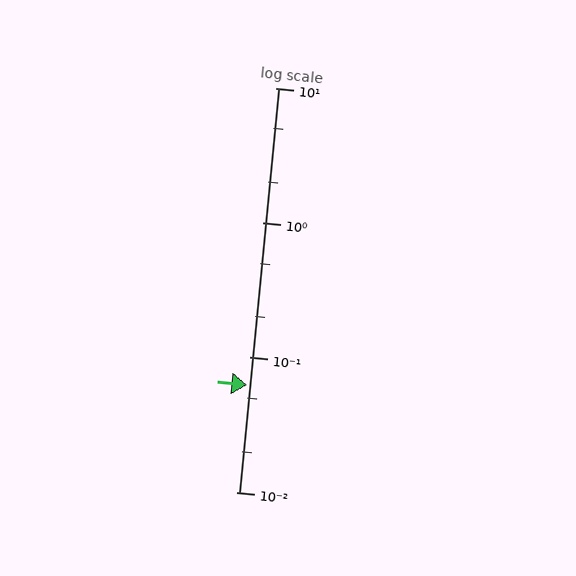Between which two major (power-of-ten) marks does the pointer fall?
The pointer is between 0.01 and 0.1.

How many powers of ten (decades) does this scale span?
The scale spans 3 decades, from 0.01 to 10.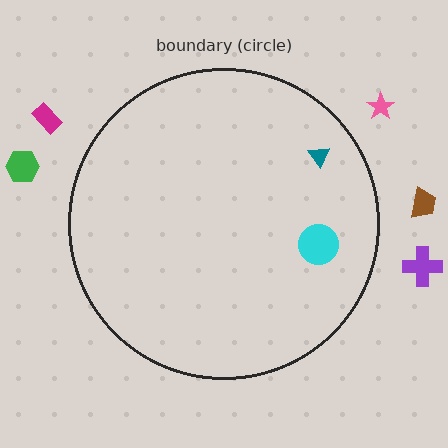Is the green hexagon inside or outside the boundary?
Outside.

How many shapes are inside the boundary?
2 inside, 5 outside.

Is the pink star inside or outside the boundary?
Outside.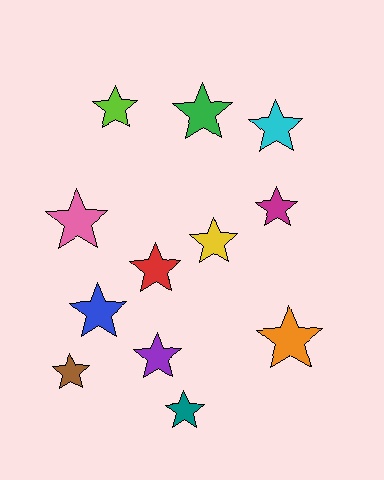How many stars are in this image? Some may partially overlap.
There are 12 stars.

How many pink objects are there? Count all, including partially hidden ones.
There is 1 pink object.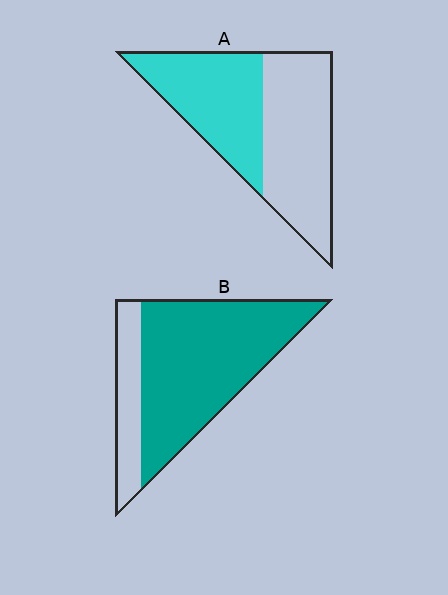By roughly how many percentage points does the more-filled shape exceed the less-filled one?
By roughly 30 percentage points (B over A).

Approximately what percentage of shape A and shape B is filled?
A is approximately 45% and B is approximately 80%.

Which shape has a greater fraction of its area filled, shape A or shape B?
Shape B.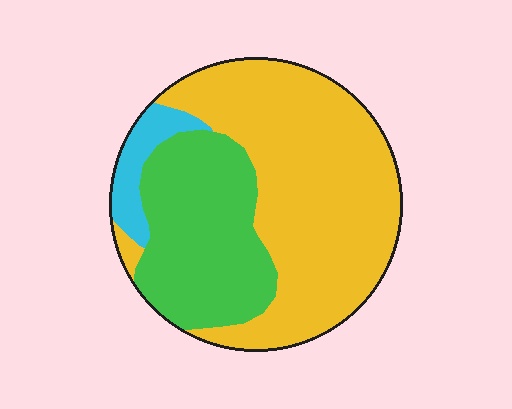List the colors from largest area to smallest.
From largest to smallest: yellow, green, cyan.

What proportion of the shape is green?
Green takes up about one third (1/3) of the shape.